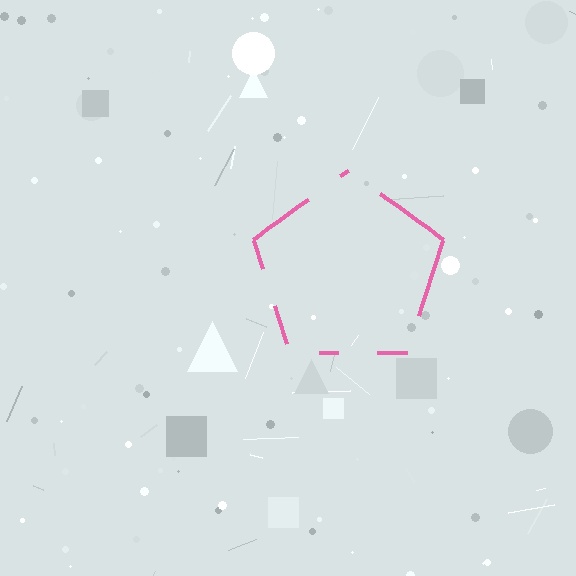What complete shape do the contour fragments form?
The contour fragments form a pentagon.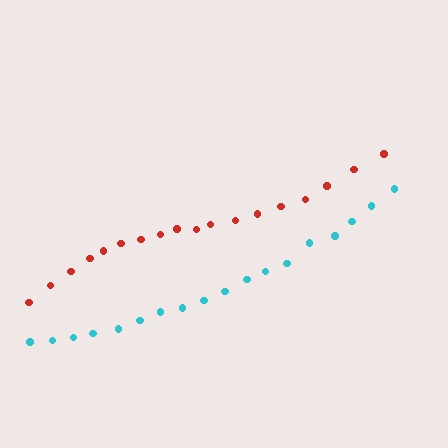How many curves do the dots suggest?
There are 2 distinct paths.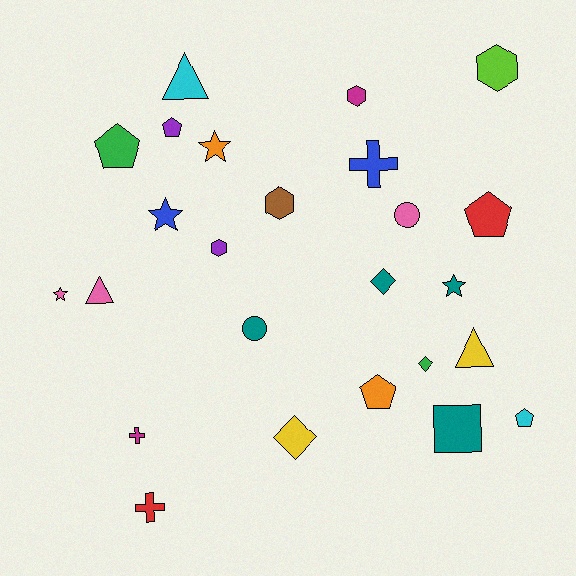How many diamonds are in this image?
There are 3 diamonds.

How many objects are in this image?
There are 25 objects.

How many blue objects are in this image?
There are 2 blue objects.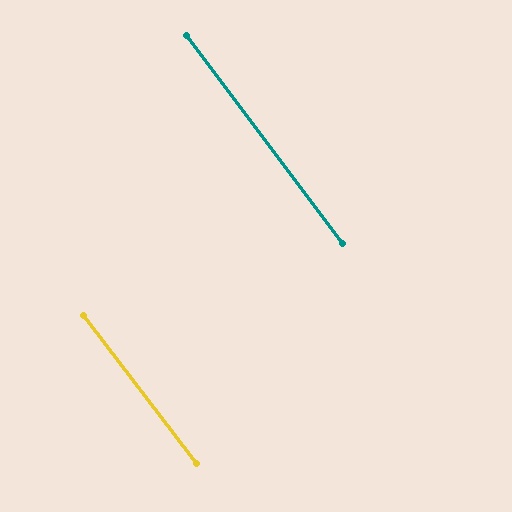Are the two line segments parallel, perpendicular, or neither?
Parallel — their directions differ by only 0.4°.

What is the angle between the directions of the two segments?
Approximately 0 degrees.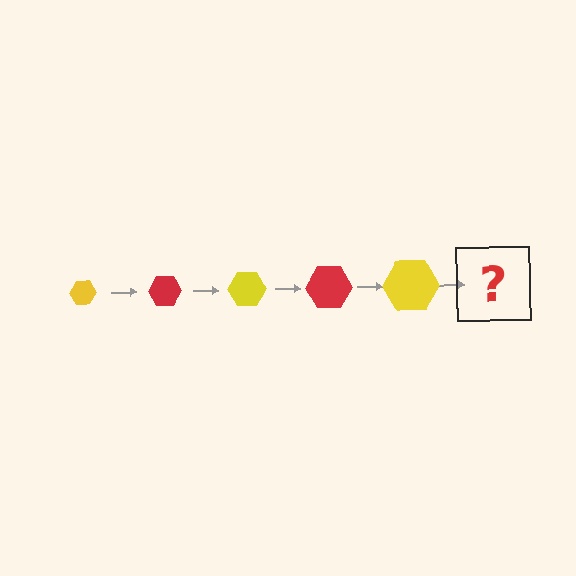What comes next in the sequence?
The next element should be a red hexagon, larger than the previous one.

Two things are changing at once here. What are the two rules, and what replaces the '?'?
The two rules are that the hexagon grows larger each step and the color cycles through yellow and red. The '?' should be a red hexagon, larger than the previous one.